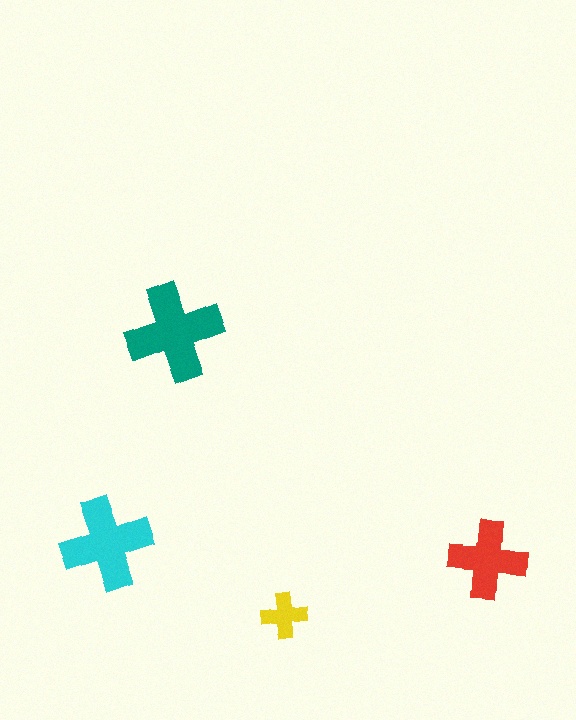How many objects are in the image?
There are 4 objects in the image.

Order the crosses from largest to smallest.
the teal one, the cyan one, the red one, the yellow one.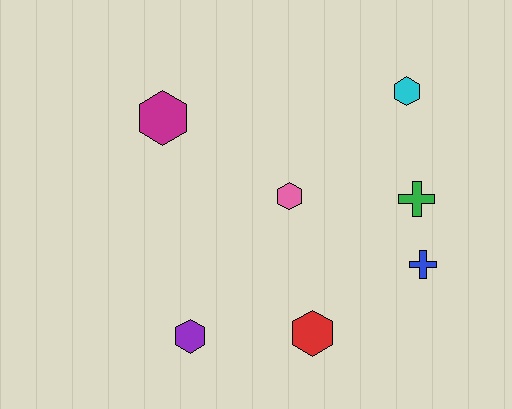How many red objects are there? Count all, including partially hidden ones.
There is 1 red object.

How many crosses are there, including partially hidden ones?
There are 2 crosses.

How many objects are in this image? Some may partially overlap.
There are 7 objects.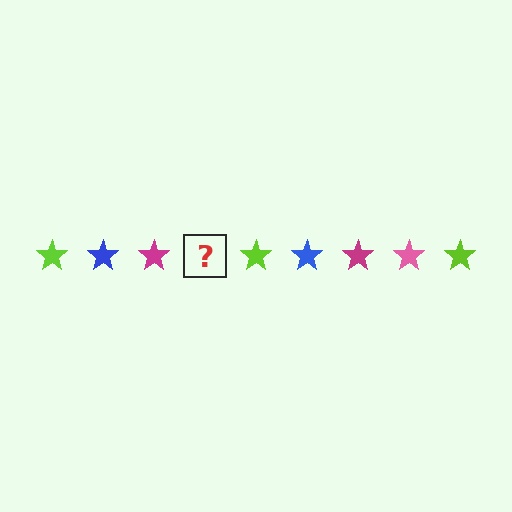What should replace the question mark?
The question mark should be replaced with a pink star.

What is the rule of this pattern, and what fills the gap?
The rule is that the pattern cycles through lime, blue, magenta, pink stars. The gap should be filled with a pink star.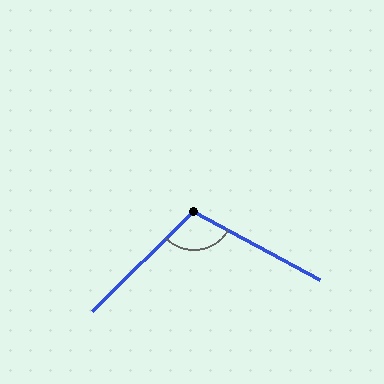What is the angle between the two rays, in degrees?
Approximately 107 degrees.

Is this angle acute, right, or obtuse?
It is obtuse.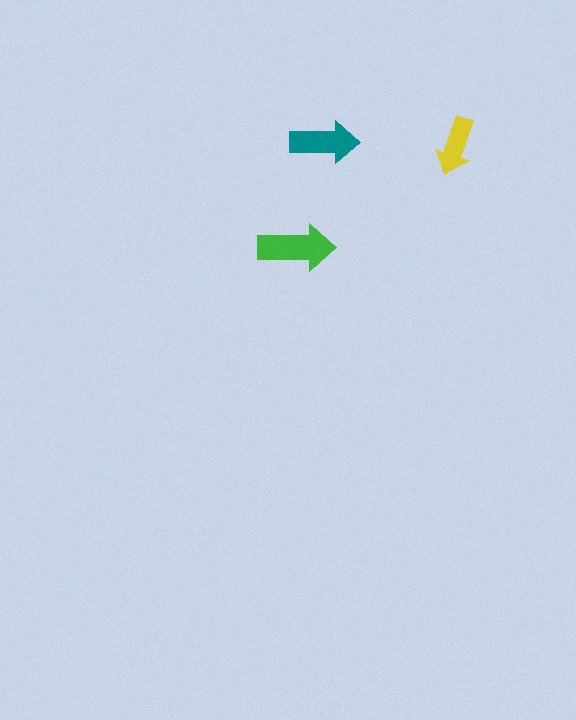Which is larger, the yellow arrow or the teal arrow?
The teal one.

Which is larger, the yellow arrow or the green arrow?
The green one.